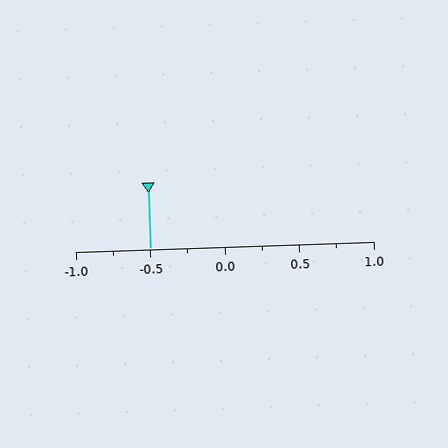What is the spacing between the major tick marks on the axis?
The major ticks are spaced 0.5 apart.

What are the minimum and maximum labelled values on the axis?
The axis runs from -1.0 to 1.0.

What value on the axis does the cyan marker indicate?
The marker indicates approximately -0.5.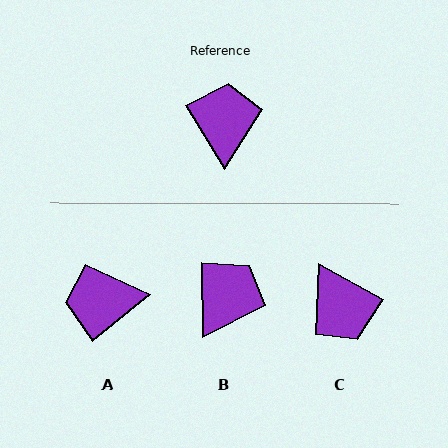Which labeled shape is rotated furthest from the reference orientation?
C, about 150 degrees away.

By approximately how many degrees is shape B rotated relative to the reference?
Approximately 30 degrees clockwise.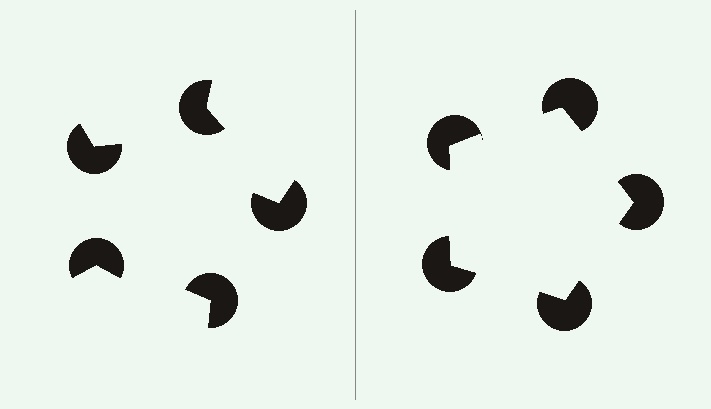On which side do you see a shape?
An illusory pentagon appears on the right side. On the left side the wedge cuts are rotated, so no coherent shape forms.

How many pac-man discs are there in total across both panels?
10 — 5 on each side.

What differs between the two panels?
The pac-man discs are positioned identically on both sides; only the wedge orientations differ. On the right they align to a pentagon; on the left they are misaligned.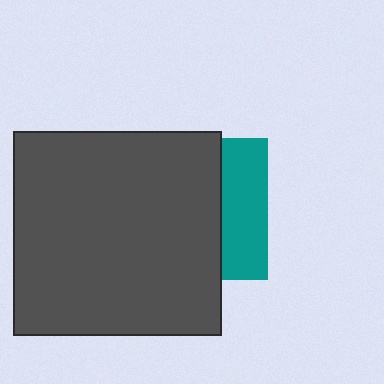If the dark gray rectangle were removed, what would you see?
You would see the complete teal square.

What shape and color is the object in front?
The object in front is a dark gray rectangle.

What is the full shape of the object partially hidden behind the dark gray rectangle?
The partially hidden object is a teal square.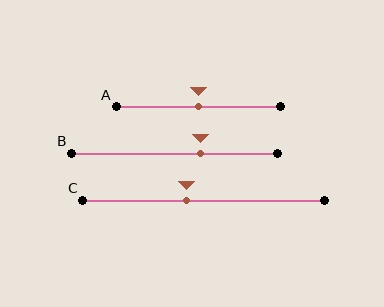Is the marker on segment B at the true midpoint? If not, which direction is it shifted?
No, the marker on segment B is shifted to the right by about 13% of the segment length.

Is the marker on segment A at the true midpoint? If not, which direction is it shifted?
Yes, the marker on segment A is at the true midpoint.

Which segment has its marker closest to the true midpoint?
Segment A has its marker closest to the true midpoint.